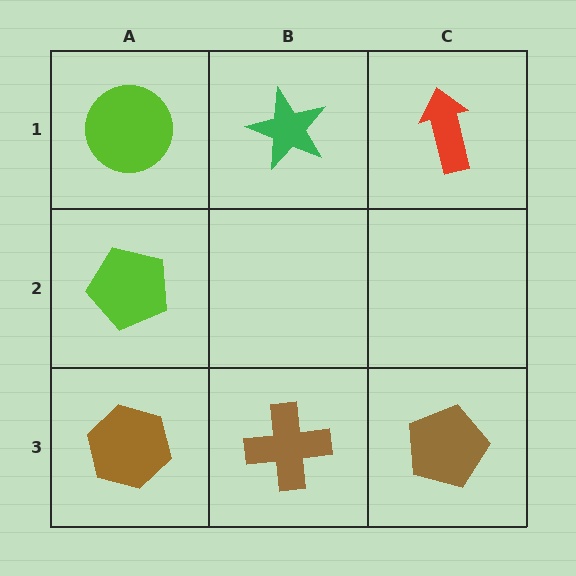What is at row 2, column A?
A lime pentagon.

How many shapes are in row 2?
1 shape.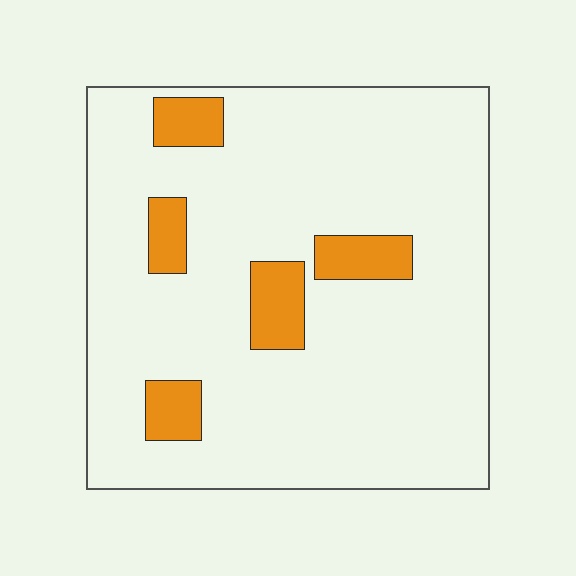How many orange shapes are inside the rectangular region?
5.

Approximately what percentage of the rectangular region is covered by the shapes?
Approximately 10%.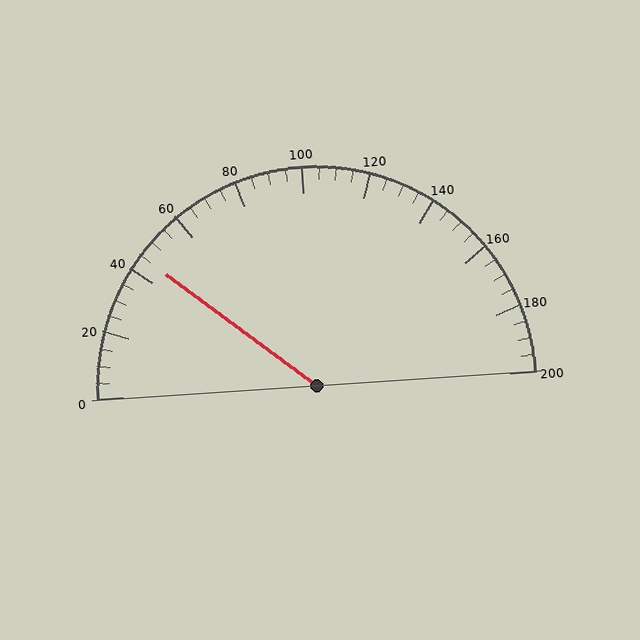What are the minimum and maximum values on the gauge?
The gauge ranges from 0 to 200.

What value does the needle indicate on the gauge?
The needle indicates approximately 45.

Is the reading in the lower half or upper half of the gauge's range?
The reading is in the lower half of the range (0 to 200).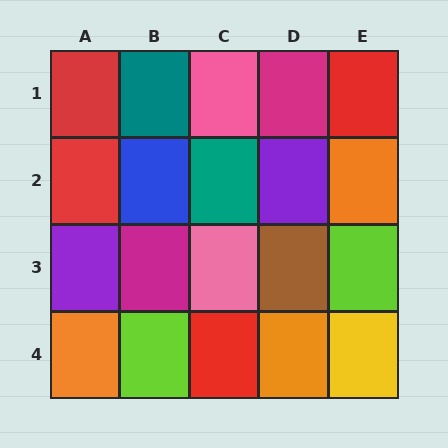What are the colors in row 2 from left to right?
Red, blue, teal, purple, orange.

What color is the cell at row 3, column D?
Brown.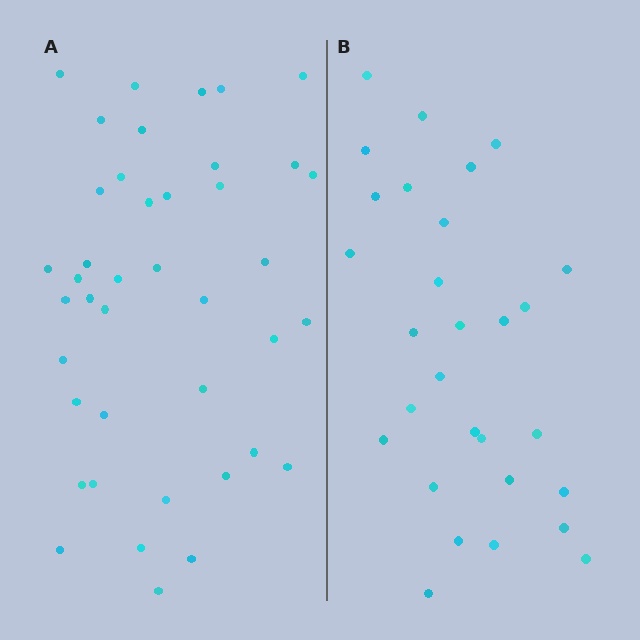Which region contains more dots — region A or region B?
Region A (the left region) has more dots.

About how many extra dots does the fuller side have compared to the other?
Region A has roughly 12 or so more dots than region B.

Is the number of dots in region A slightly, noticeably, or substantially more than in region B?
Region A has noticeably more, but not dramatically so. The ratio is roughly 1.4 to 1.